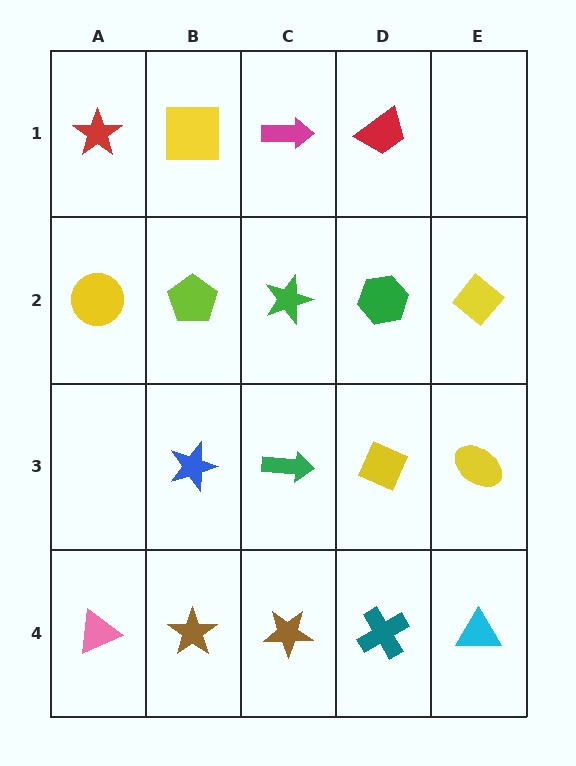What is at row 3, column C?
A green arrow.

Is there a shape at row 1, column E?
No, that cell is empty.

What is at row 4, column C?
A brown star.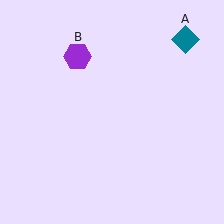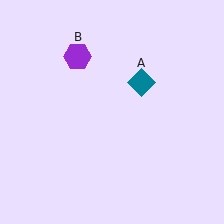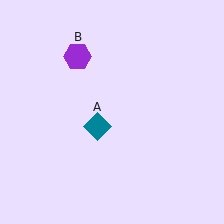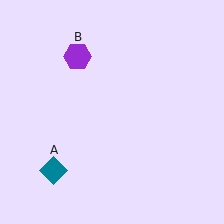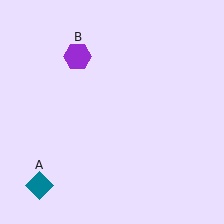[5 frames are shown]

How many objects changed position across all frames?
1 object changed position: teal diamond (object A).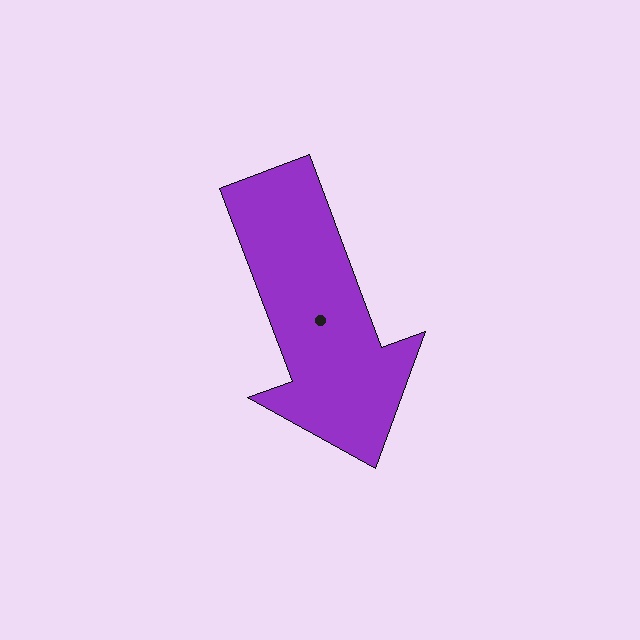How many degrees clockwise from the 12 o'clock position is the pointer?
Approximately 160 degrees.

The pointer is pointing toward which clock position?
Roughly 5 o'clock.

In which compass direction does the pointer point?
South.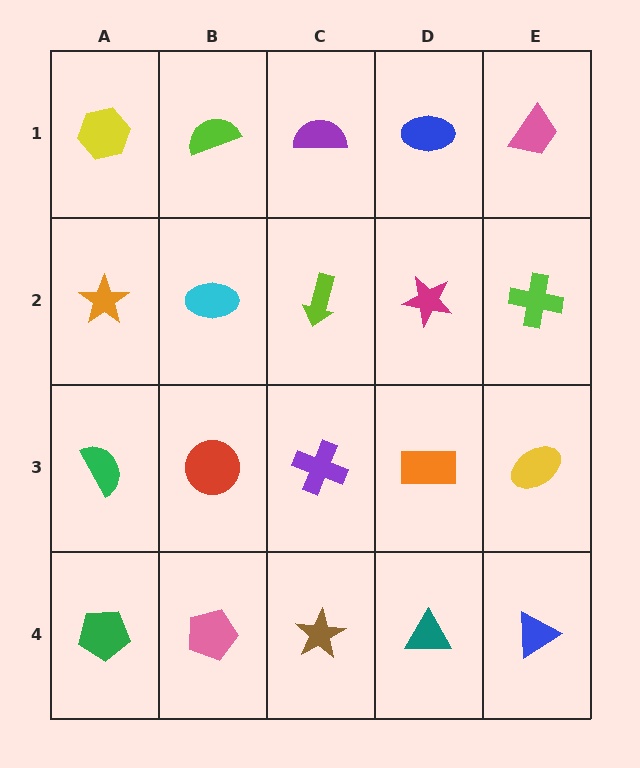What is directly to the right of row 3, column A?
A red circle.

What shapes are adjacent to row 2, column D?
A blue ellipse (row 1, column D), an orange rectangle (row 3, column D), a lime arrow (row 2, column C), a lime cross (row 2, column E).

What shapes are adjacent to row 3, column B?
A cyan ellipse (row 2, column B), a pink pentagon (row 4, column B), a green semicircle (row 3, column A), a purple cross (row 3, column C).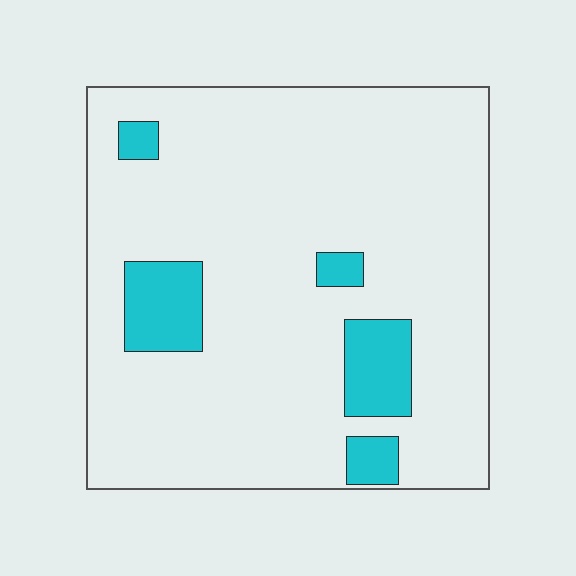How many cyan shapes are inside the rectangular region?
5.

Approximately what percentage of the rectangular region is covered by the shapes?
Approximately 10%.